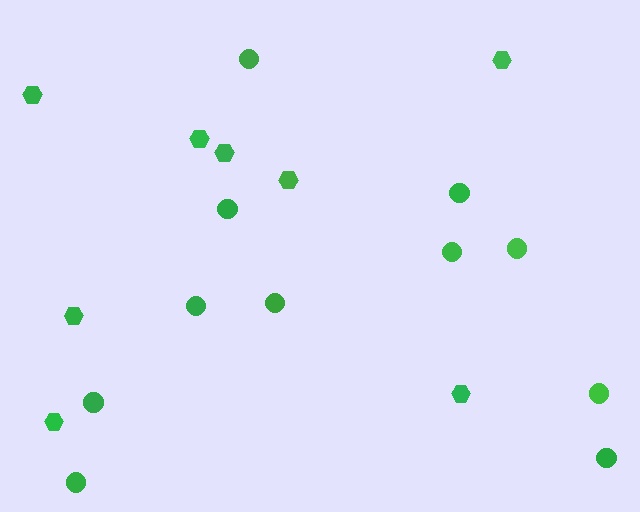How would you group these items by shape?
There are 2 groups: one group of circles (11) and one group of hexagons (8).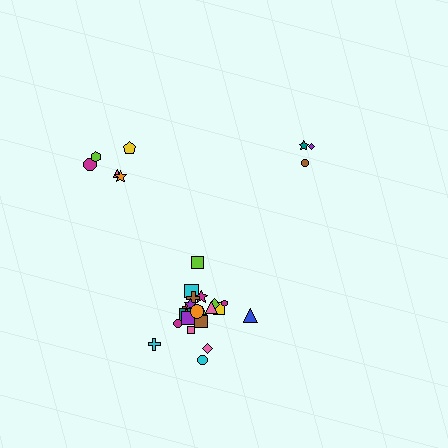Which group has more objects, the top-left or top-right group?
The top-left group.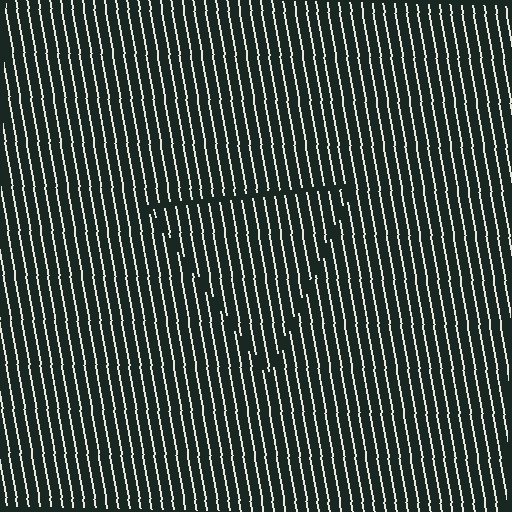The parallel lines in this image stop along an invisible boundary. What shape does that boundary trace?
An illusory triangle. The interior of the shape contains the same grating, shifted by half a period — the contour is defined by the phase discontinuity where line-ends from the inner and outer gratings abut.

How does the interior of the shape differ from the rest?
The interior of the shape contains the same grating, shifted by half a period — the contour is defined by the phase discontinuity where line-ends from the inner and outer gratings abut.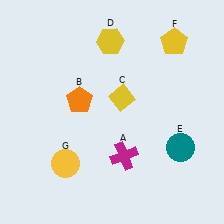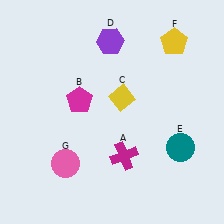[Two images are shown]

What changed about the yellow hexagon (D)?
In Image 1, D is yellow. In Image 2, it changed to purple.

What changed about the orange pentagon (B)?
In Image 1, B is orange. In Image 2, it changed to magenta.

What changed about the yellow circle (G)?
In Image 1, G is yellow. In Image 2, it changed to pink.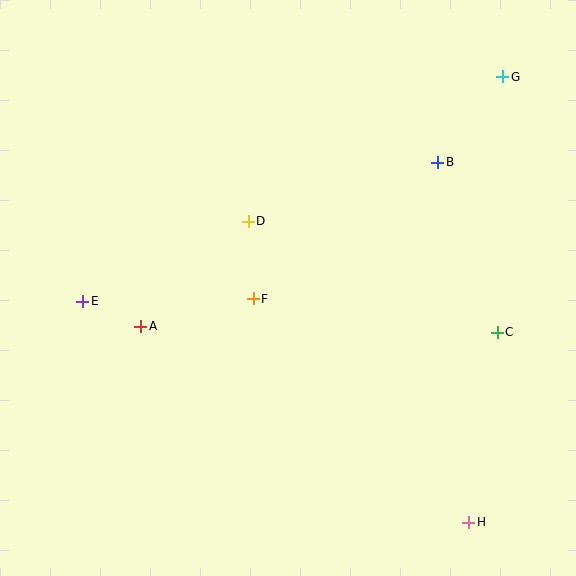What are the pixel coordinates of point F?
Point F is at (253, 299).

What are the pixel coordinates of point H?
Point H is at (469, 522).